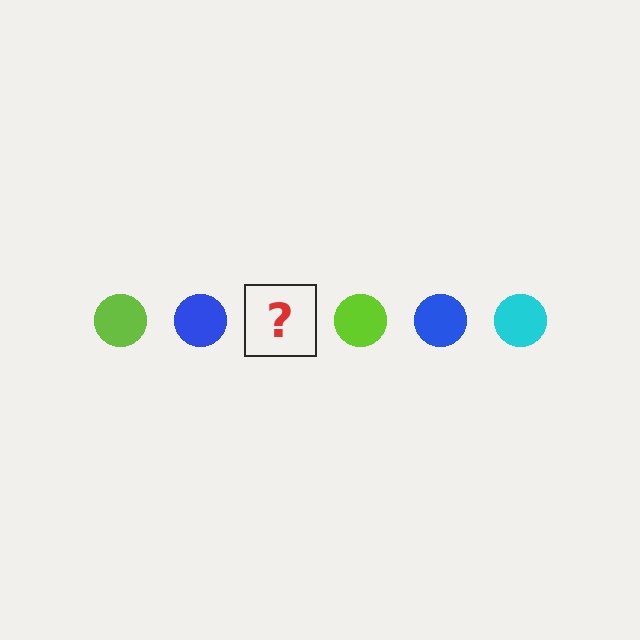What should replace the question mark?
The question mark should be replaced with a cyan circle.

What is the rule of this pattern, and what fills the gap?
The rule is that the pattern cycles through lime, blue, cyan circles. The gap should be filled with a cyan circle.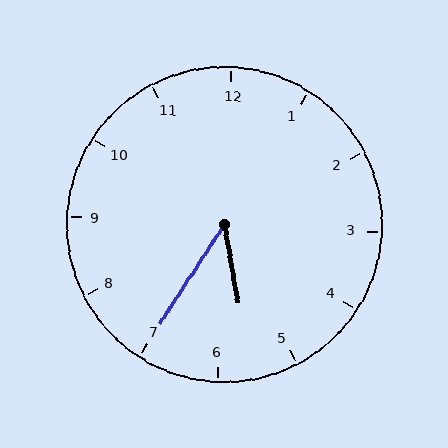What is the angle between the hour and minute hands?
Approximately 42 degrees.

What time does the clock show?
5:35.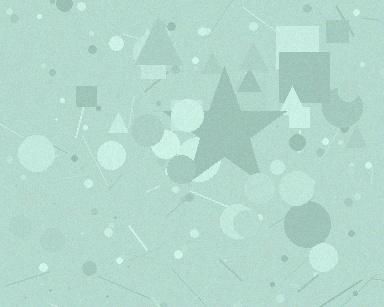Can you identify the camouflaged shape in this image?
The camouflaged shape is a star.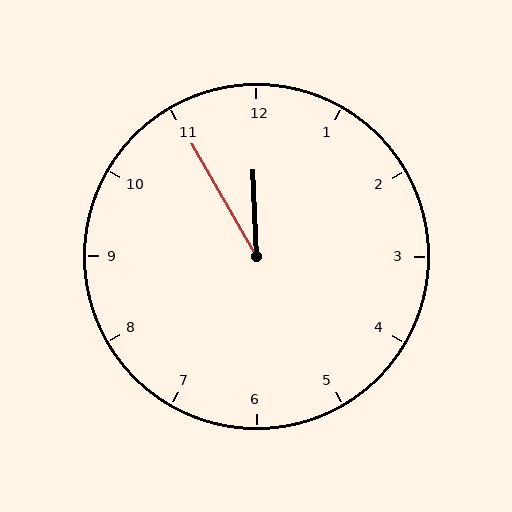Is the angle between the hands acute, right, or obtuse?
It is acute.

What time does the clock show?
11:55.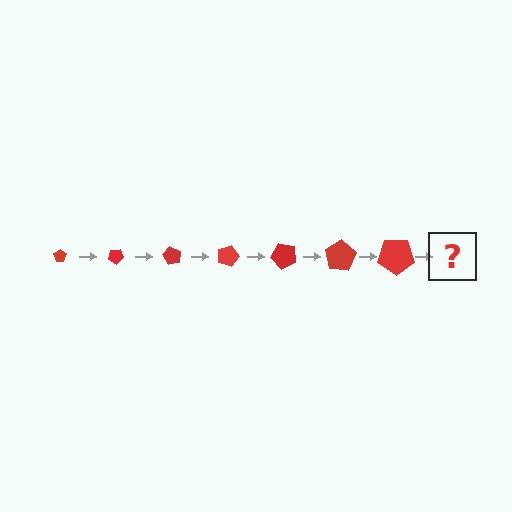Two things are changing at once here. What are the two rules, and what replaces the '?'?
The two rules are that the pentagon grows larger each step and it rotates 30 degrees each step. The '?' should be a pentagon, larger than the previous one and rotated 210 degrees from the start.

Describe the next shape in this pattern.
It should be a pentagon, larger than the previous one and rotated 210 degrees from the start.